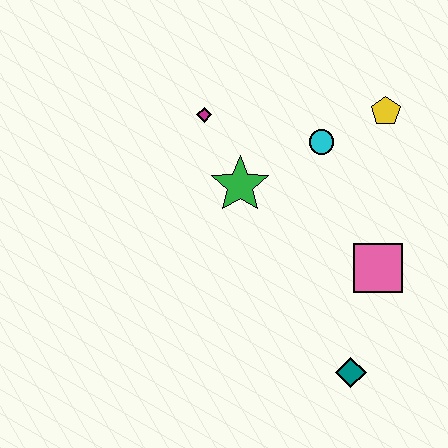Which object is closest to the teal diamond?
The pink square is closest to the teal diamond.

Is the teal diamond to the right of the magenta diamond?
Yes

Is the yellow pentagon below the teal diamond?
No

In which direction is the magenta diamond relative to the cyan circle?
The magenta diamond is to the left of the cyan circle.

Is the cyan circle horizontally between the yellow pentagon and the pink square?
No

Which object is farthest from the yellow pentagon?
The teal diamond is farthest from the yellow pentagon.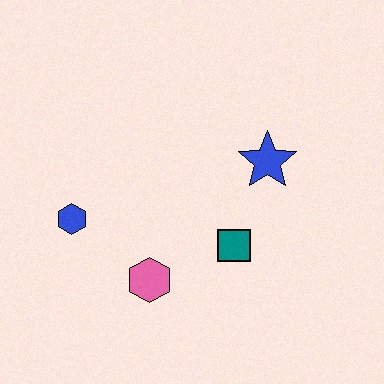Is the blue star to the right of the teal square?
Yes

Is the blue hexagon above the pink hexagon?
Yes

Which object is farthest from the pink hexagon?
The blue star is farthest from the pink hexagon.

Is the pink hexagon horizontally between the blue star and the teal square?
No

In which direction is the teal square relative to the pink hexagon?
The teal square is to the right of the pink hexagon.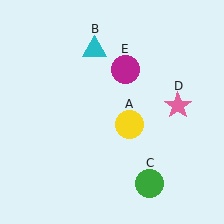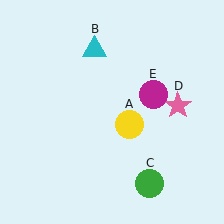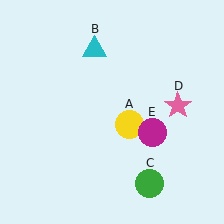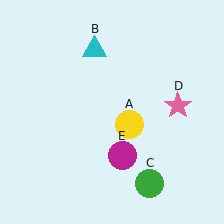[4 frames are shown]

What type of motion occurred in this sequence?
The magenta circle (object E) rotated clockwise around the center of the scene.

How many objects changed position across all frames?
1 object changed position: magenta circle (object E).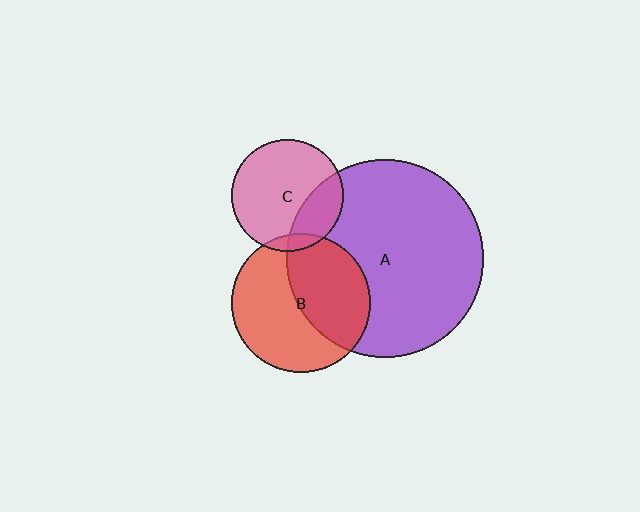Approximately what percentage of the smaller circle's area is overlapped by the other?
Approximately 25%.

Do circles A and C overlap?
Yes.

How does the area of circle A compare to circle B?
Approximately 2.0 times.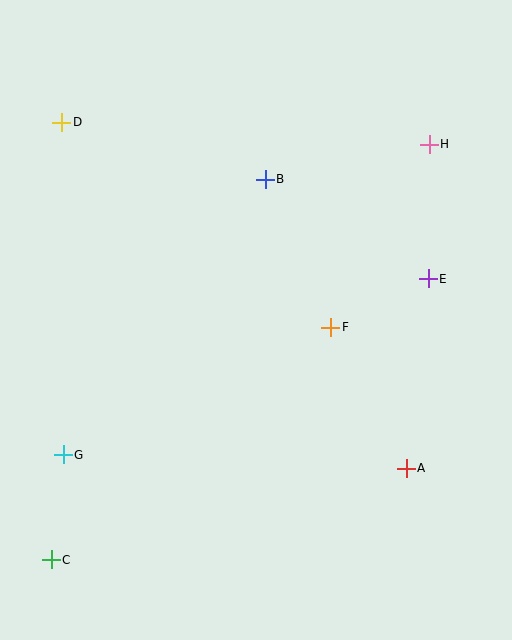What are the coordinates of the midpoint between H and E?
The midpoint between H and E is at (429, 212).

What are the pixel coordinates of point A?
Point A is at (406, 468).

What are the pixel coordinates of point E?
Point E is at (428, 279).